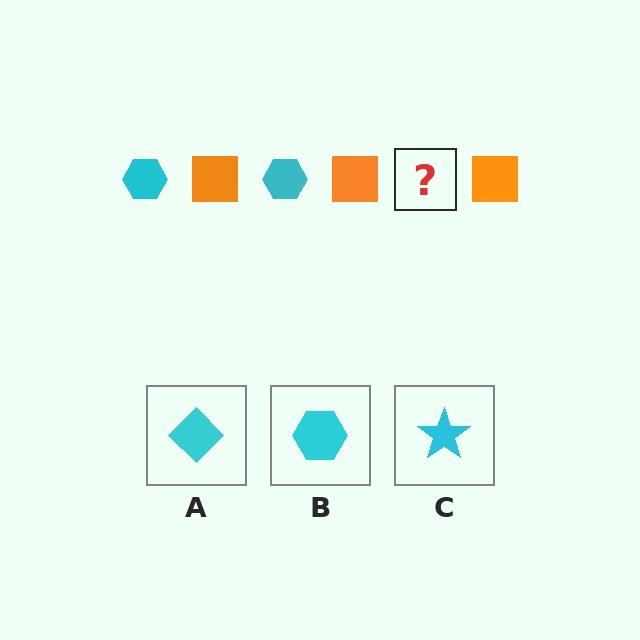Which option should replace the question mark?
Option B.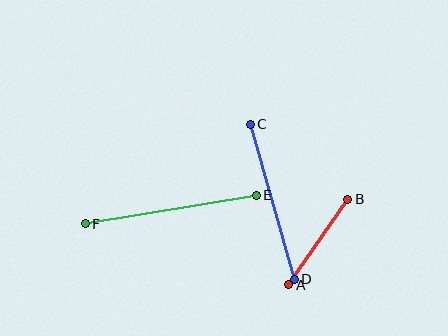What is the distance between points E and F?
The distance is approximately 173 pixels.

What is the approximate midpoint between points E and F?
The midpoint is at approximately (171, 210) pixels.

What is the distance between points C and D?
The distance is approximately 161 pixels.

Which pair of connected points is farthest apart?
Points E and F are farthest apart.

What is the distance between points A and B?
The distance is approximately 103 pixels.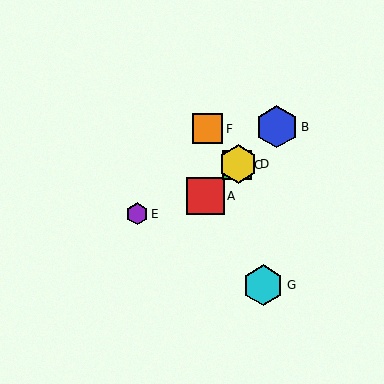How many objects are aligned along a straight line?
4 objects (A, B, C, D) are aligned along a straight line.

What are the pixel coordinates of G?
Object G is at (263, 285).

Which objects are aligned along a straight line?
Objects A, B, C, D are aligned along a straight line.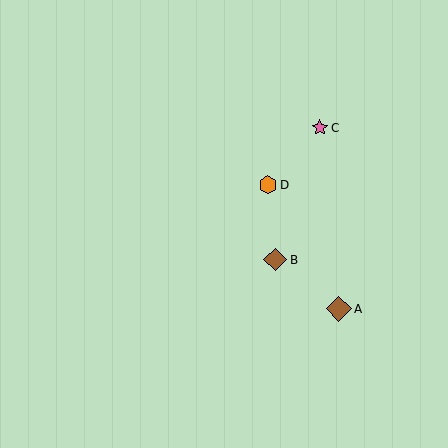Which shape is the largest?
The brown diamond (labeled A) is the largest.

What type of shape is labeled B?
Shape B is a brown diamond.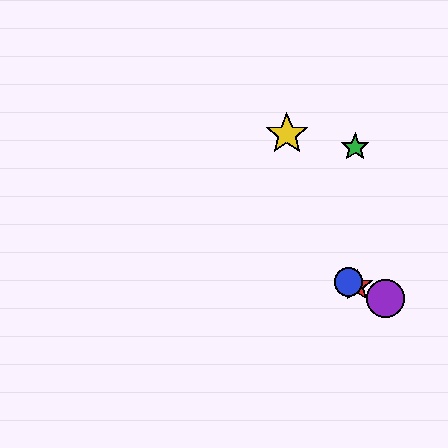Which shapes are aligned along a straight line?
The red star, the blue circle, the purple circle are aligned along a straight line.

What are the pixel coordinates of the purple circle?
The purple circle is at (386, 299).